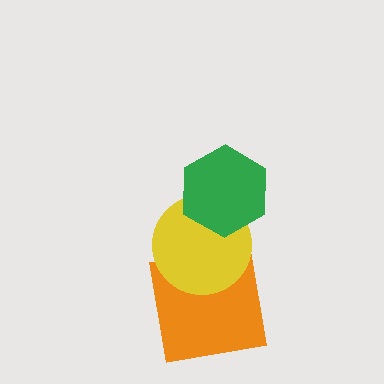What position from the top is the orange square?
The orange square is 3rd from the top.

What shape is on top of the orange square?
The yellow circle is on top of the orange square.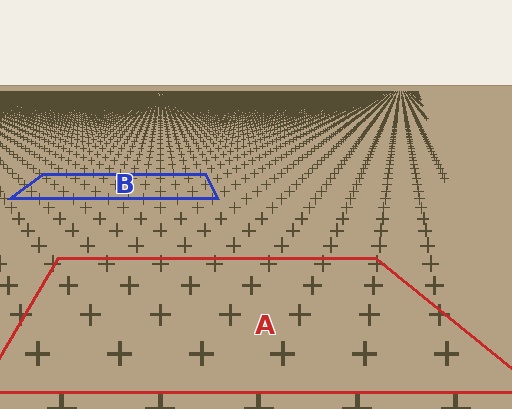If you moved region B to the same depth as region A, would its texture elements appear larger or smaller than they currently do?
They would appear larger. At a closer depth, the same texture elements are projected at a bigger on-screen size.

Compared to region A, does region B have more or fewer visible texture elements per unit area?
Region B has more texture elements per unit area — they are packed more densely because it is farther away.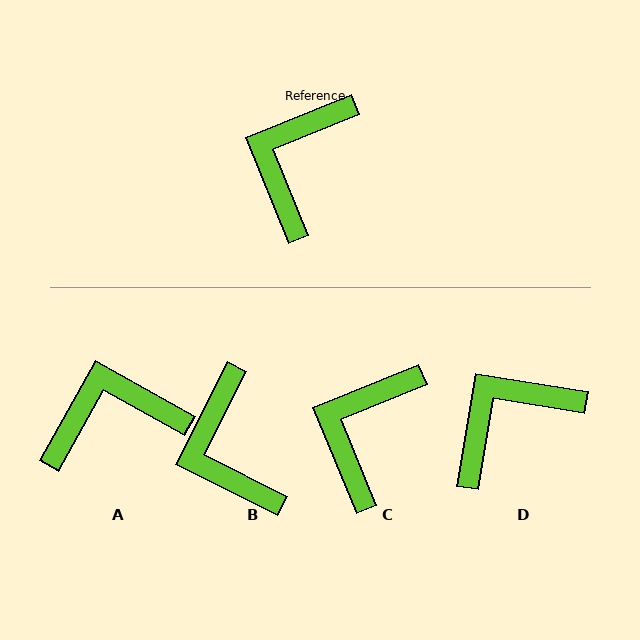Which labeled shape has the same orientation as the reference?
C.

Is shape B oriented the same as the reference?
No, it is off by about 41 degrees.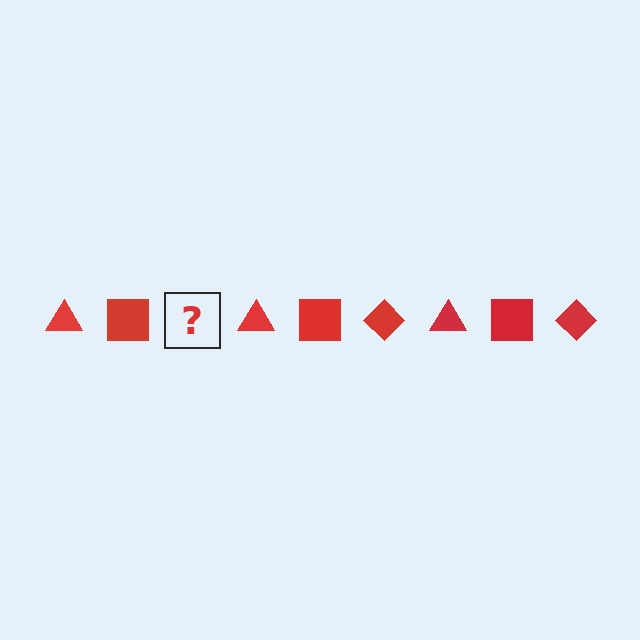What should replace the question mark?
The question mark should be replaced with a red diamond.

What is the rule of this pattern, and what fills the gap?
The rule is that the pattern cycles through triangle, square, diamond shapes in red. The gap should be filled with a red diamond.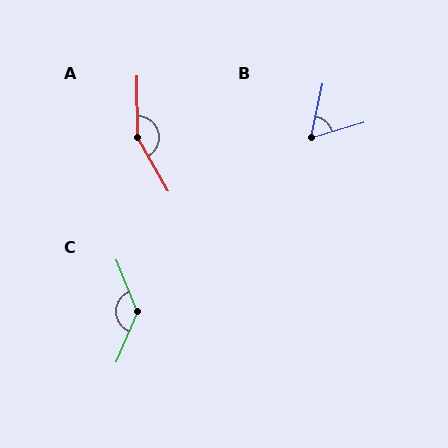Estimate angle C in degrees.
Approximately 136 degrees.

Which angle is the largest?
A, at approximately 151 degrees.